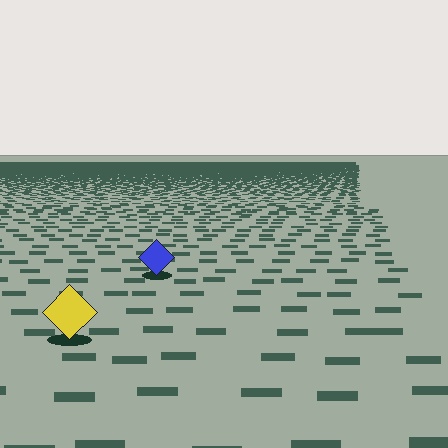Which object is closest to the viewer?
The yellow diamond is closest. The texture marks near it are larger and more spread out.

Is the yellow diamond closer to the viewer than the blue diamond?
Yes. The yellow diamond is closer — you can tell from the texture gradient: the ground texture is coarser near it.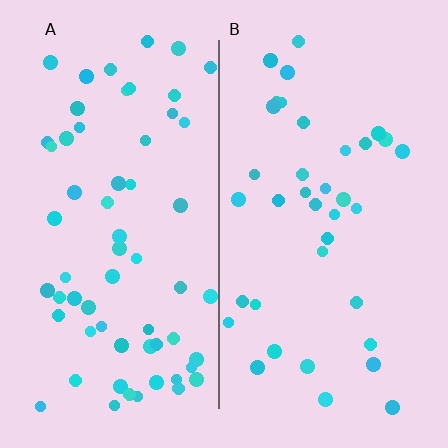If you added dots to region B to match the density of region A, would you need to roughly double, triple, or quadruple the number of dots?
Approximately double.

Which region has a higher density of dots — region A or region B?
A (the left).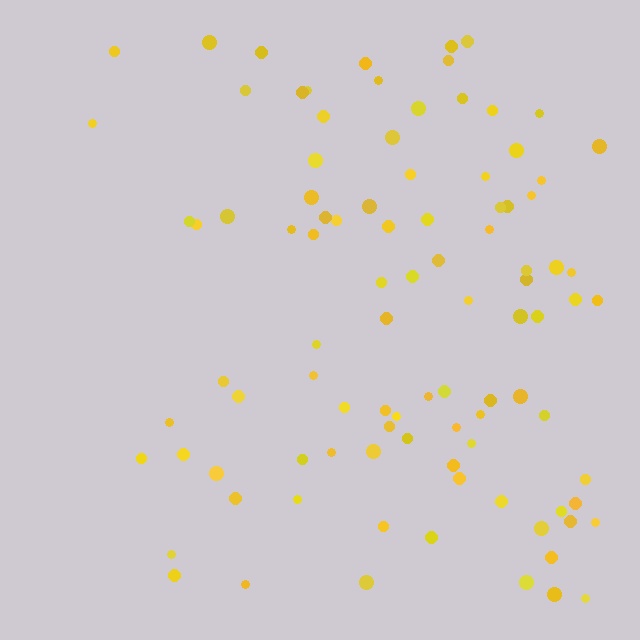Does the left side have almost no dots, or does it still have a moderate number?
Still a moderate number, just noticeably fewer than the right.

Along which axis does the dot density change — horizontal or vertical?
Horizontal.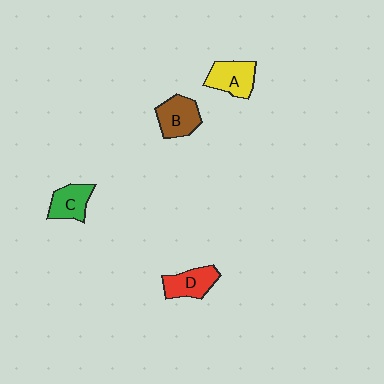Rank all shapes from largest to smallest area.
From largest to smallest: A (yellow), B (brown), D (red), C (green).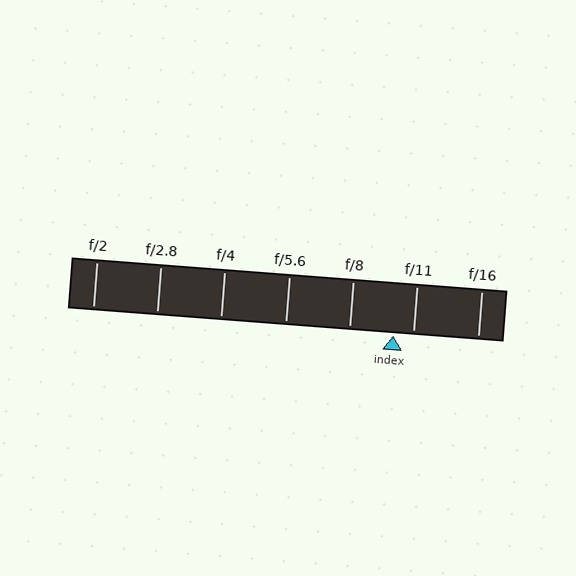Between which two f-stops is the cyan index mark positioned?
The index mark is between f/8 and f/11.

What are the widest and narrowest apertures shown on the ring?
The widest aperture shown is f/2 and the narrowest is f/16.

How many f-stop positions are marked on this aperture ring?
There are 7 f-stop positions marked.